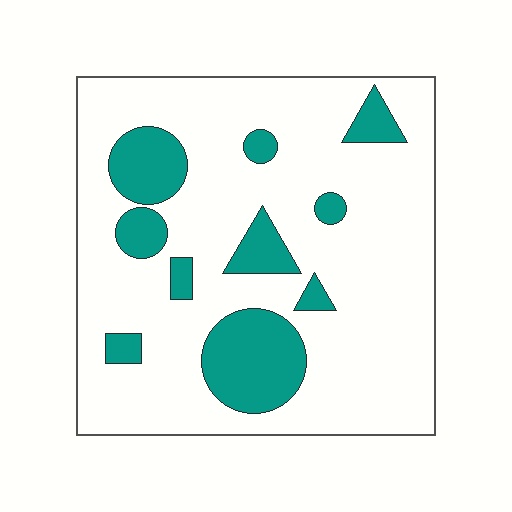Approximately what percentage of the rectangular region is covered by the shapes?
Approximately 20%.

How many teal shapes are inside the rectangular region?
10.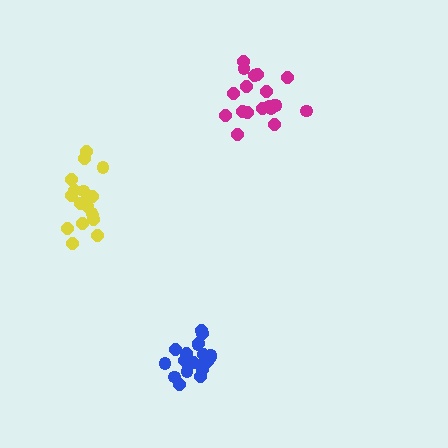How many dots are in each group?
Group 1: 19 dots, Group 2: 18 dots, Group 3: 19 dots (56 total).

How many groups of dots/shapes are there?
There are 3 groups.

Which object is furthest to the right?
The magenta cluster is rightmost.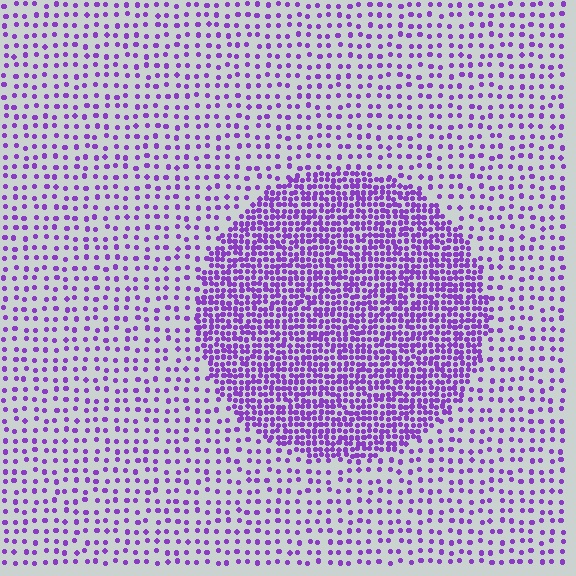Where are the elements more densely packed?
The elements are more densely packed inside the circle boundary.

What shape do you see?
I see a circle.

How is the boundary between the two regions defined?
The boundary is defined by a change in element density (approximately 2.7x ratio). All elements are the same color, size, and shape.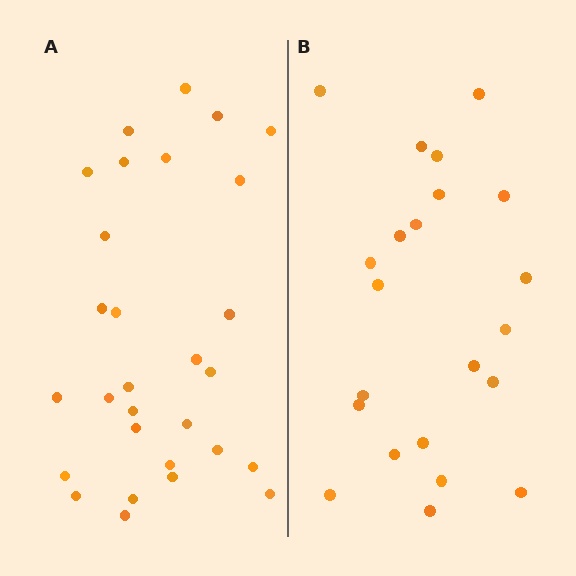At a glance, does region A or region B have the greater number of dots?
Region A (the left region) has more dots.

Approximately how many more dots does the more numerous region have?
Region A has roughly 8 or so more dots than region B.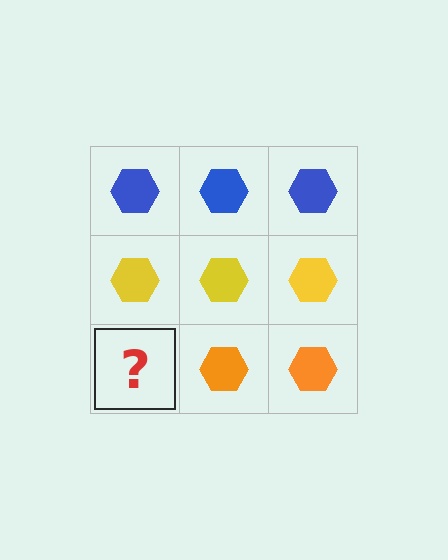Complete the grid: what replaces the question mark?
The question mark should be replaced with an orange hexagon.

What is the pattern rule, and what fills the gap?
The rule is that each row has a consistent color. The gap should be filled with an orange hexagon.